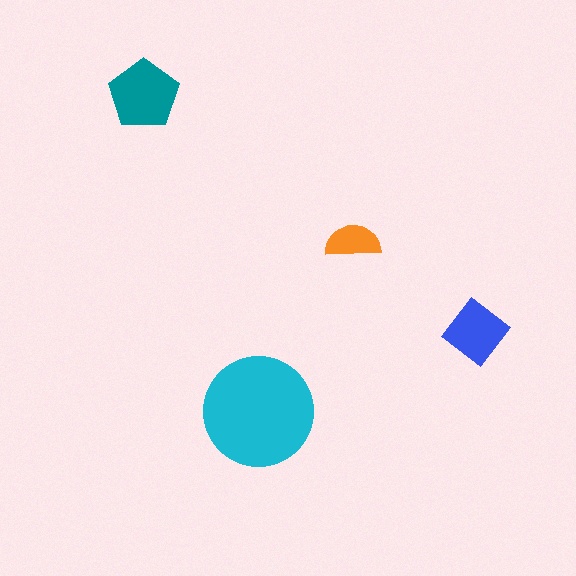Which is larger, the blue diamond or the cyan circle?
The cyan circle.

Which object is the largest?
The cyan circle.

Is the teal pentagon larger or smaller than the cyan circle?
Smaller.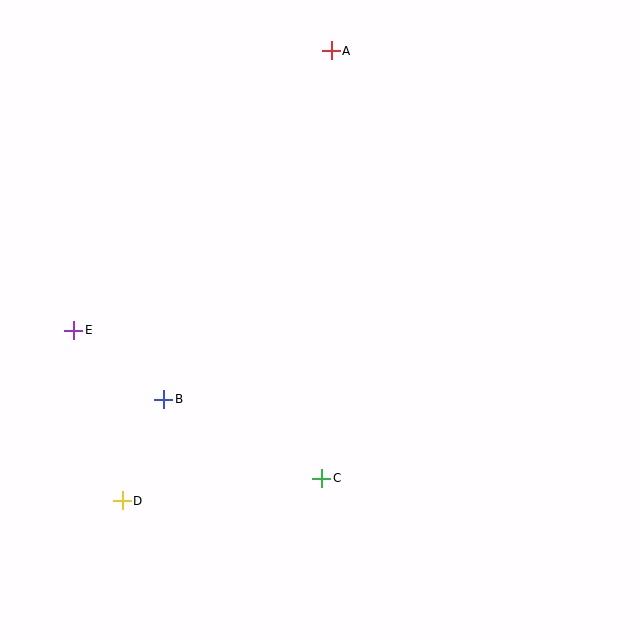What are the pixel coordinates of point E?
Point E is at (74, 330).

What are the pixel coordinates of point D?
Point D is at (122, 501).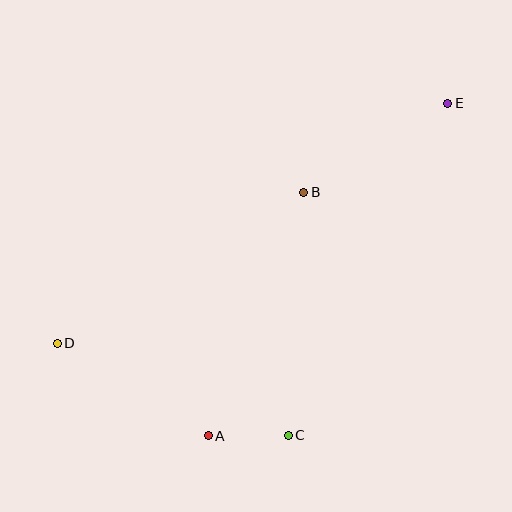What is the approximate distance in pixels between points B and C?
The distance between B and C is approximately 244 pixels.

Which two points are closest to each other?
Points A and C are closest to each other.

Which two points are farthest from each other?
Points D and E are farthest from each other.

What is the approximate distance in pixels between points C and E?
The distance between C and E is approximately 368 pixels.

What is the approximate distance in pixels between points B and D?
The distance between B and D is approximately 289 pixels.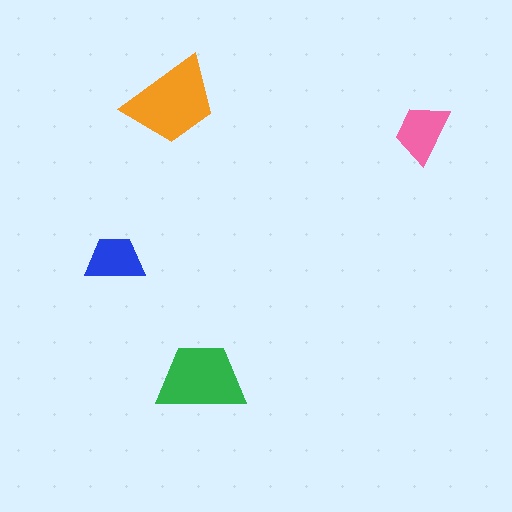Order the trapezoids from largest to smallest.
the orange one, the green one, the pink one, the blue one.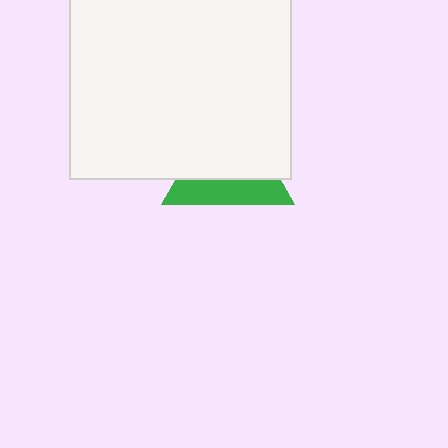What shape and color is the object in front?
The object in front is a white square.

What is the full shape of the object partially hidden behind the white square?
The partially hidden object is a green triangle.